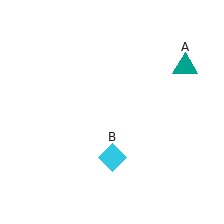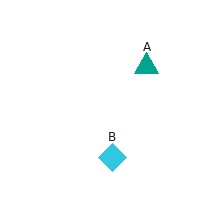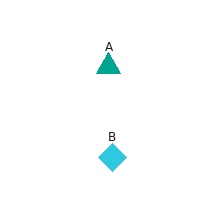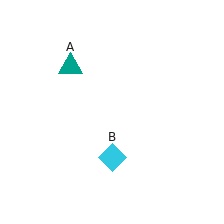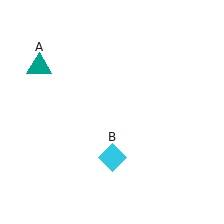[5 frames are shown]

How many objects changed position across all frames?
1 object changed position: teal triangle (object A).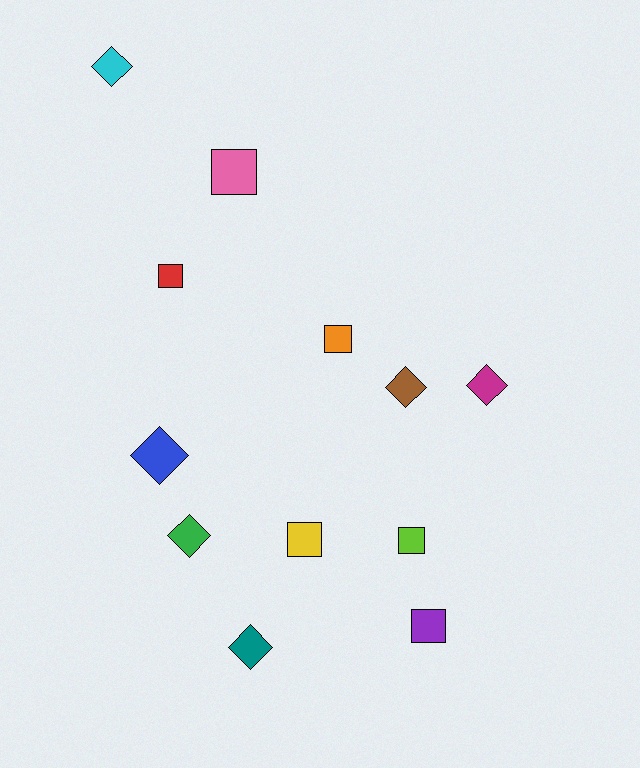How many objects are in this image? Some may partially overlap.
There are 12 objects.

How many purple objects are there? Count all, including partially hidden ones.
There is 1 purple object.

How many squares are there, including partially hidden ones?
There are 6 squares.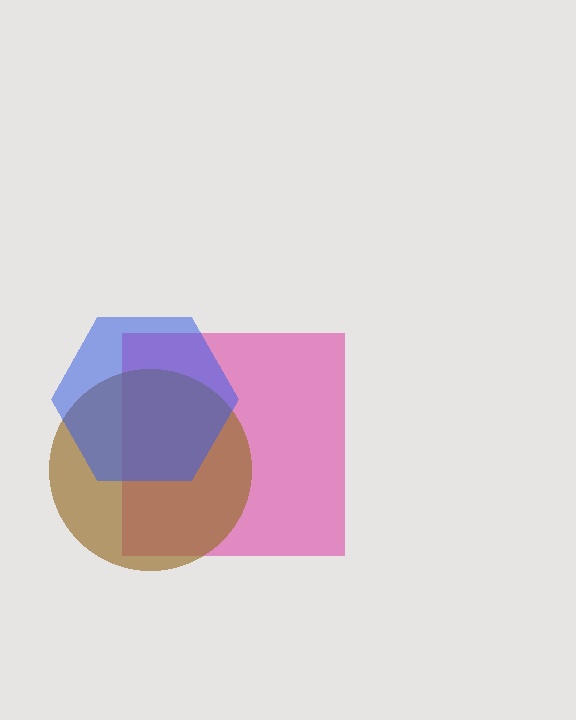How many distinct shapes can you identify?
There are 3 distinct shapes: a pink square, a brown circle, a blue hexagon.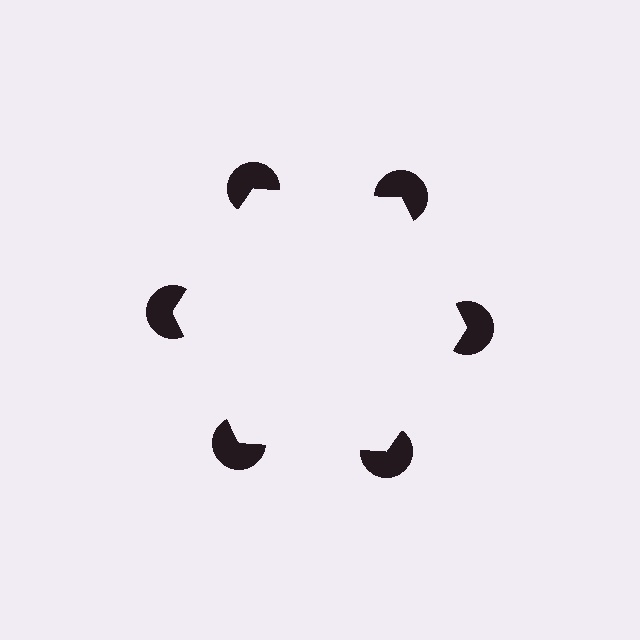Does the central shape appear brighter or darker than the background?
It typically appears slightly brighter than the background, even though no actual brightness change is drawn.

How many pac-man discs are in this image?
There are 6 — one at each vertex of the illusory hexagon.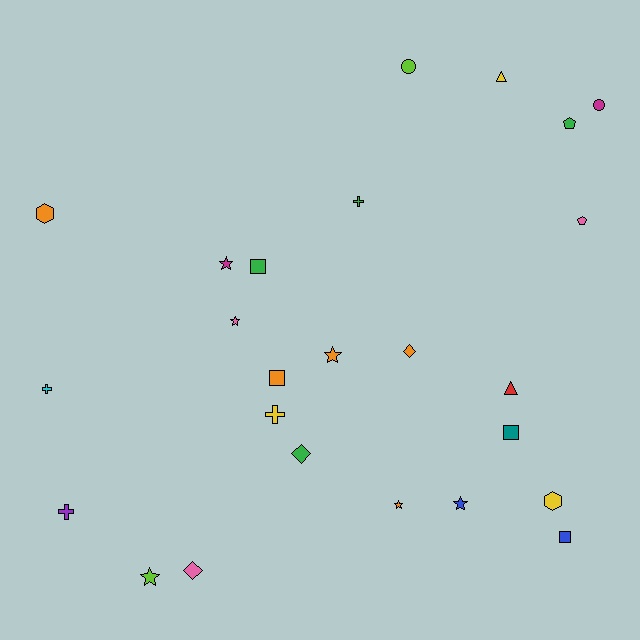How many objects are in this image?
There are 25 objects.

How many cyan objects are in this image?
There is 1 cyan object.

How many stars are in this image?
There are 6 stars.